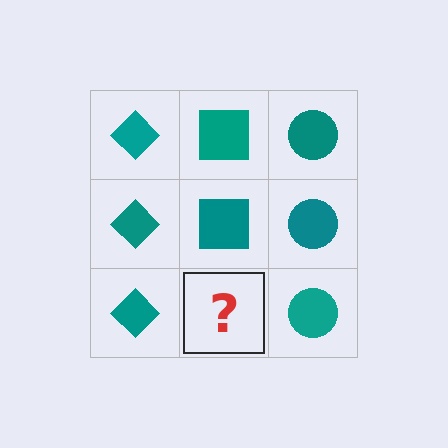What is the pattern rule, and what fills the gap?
The rule is that each column has a consistent shape. The gap should be filled with a teal square.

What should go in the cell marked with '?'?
The missing cell should contain a teal square.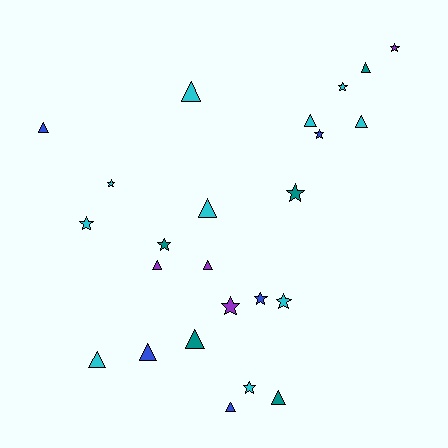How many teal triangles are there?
There are 3 teal triangles.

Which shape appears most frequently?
Triangle, with 13 objects.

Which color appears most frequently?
Cyan, with 10 objects.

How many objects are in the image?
There are 24 objects.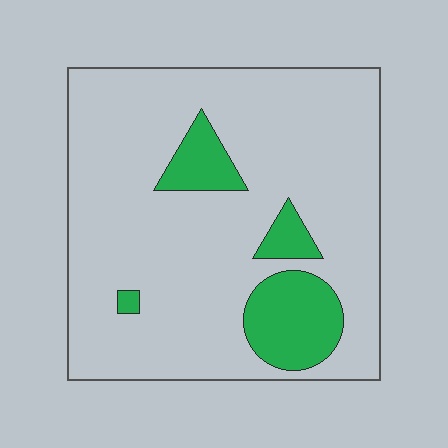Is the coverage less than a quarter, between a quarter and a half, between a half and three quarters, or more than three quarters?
Less than a quarter.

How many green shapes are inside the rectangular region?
4.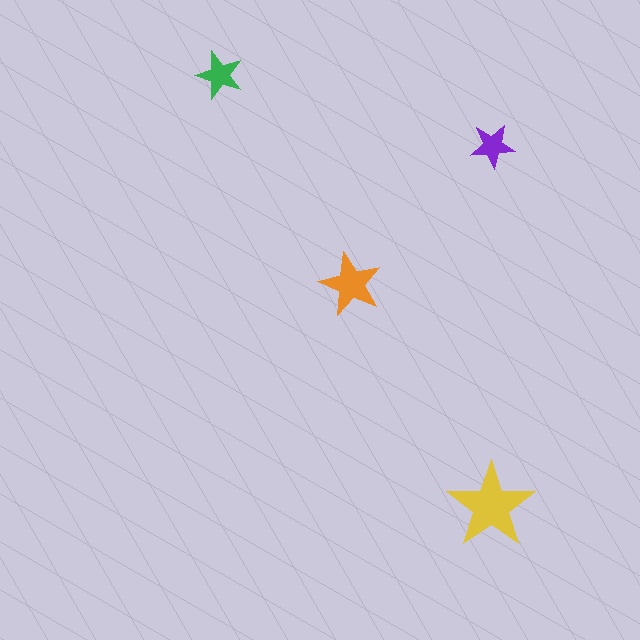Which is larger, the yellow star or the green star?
The yellow one.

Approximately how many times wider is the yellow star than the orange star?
About 1.5 times wider.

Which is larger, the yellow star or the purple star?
The yellow one.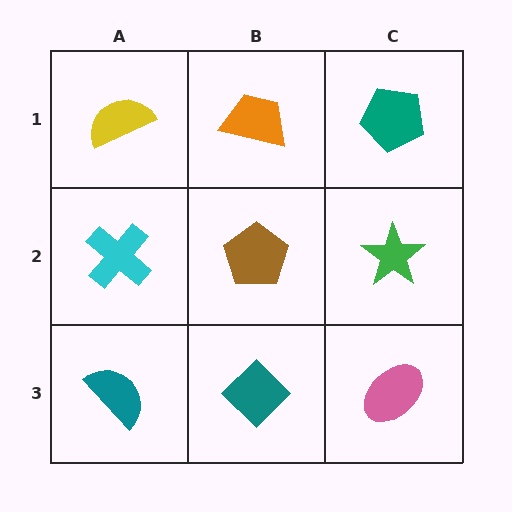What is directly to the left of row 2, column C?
A brown pentagon.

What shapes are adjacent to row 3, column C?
A green star (row 2, column C), a teal diamond (row 3, column B).